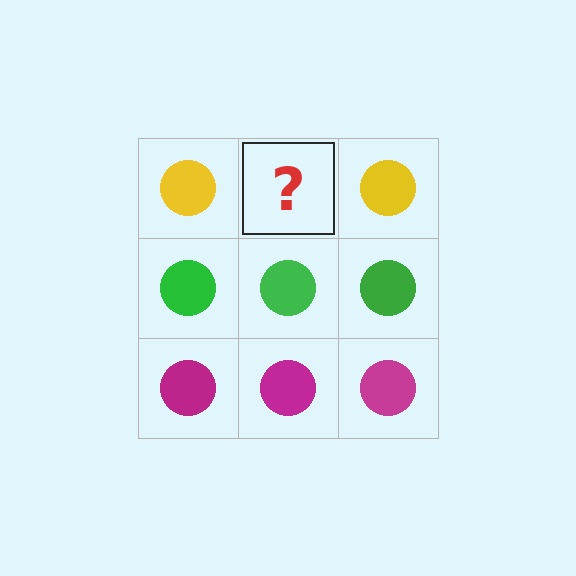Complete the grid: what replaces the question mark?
The question mark should be replaced with a yellow circle.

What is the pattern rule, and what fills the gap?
The rule is that each row has a consistent color. The gap should be filled with a yellow circle.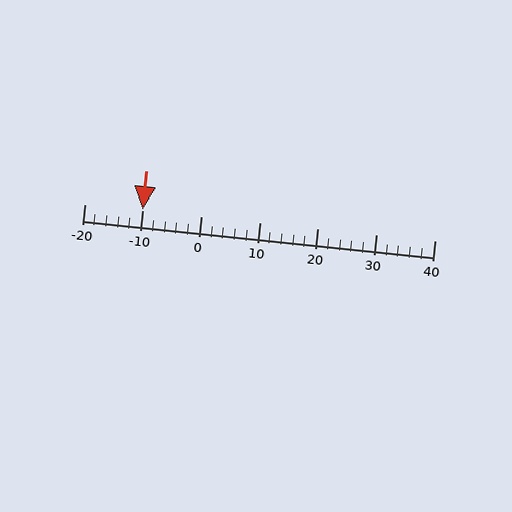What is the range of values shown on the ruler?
The ruler shows values from -20 to 40.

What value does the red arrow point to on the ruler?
The red arrow points to approximately -10.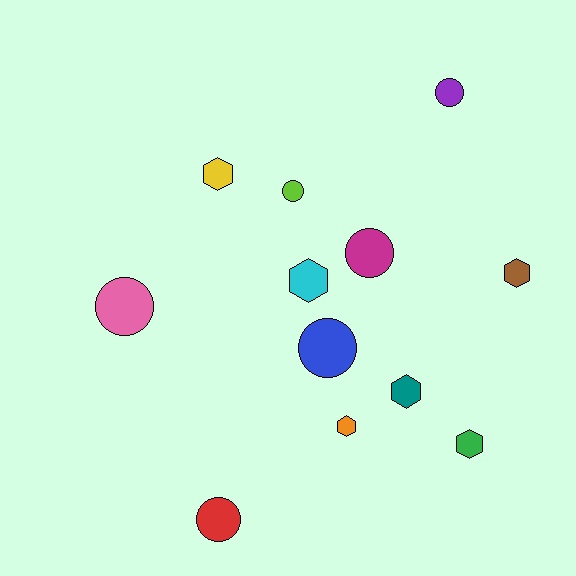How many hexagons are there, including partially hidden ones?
There are 6 hexagons.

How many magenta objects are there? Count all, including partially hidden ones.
There is 1 magenta object.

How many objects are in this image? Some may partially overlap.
There are 12 objects.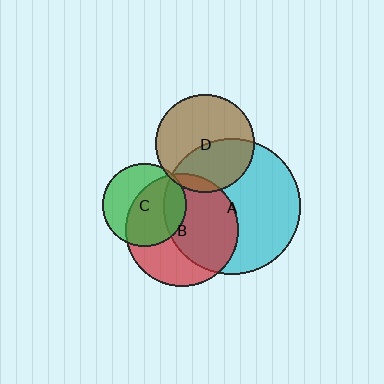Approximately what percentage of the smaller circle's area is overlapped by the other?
Approximately 60%.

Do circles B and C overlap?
Yes.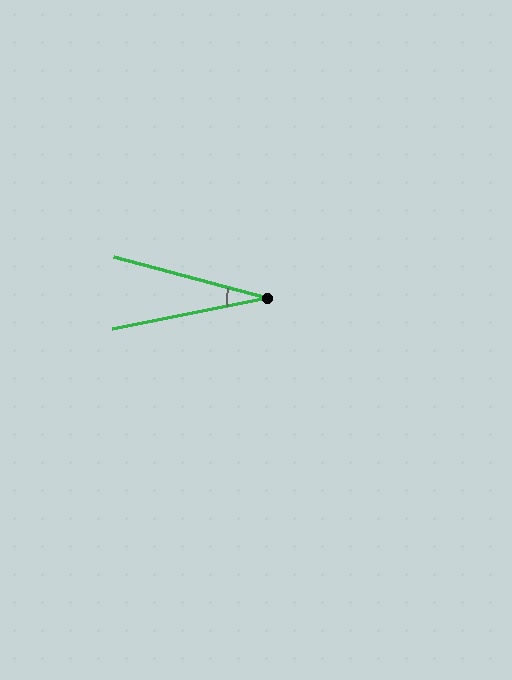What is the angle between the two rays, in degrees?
Approximately 26 degrees.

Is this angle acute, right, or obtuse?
It is acute.